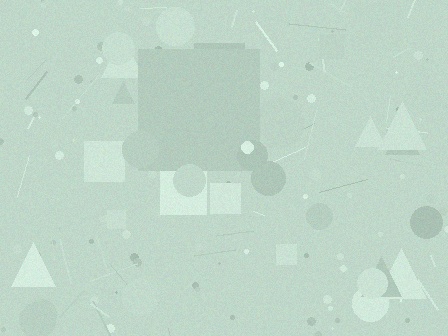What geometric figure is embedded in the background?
A square is embedded in the background.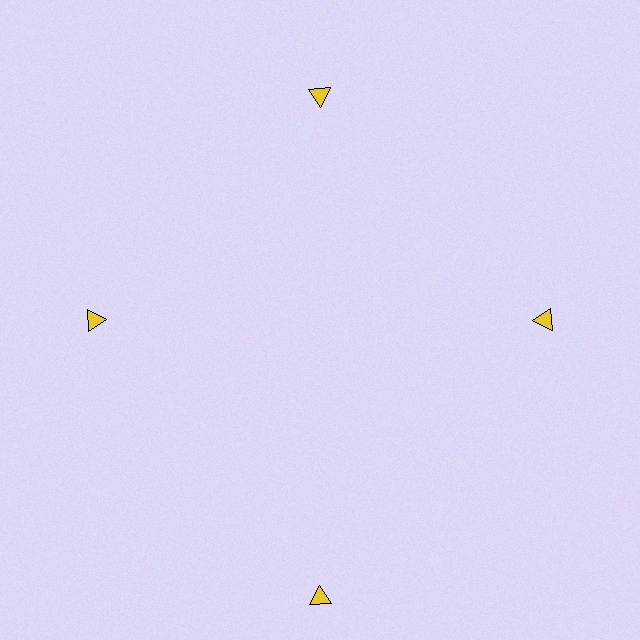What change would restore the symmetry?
The symmetry would be restored by moving it inward, back onto the ring so that all 4 triangles sit at equal angles and equal distance from the center.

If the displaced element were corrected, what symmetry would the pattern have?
It would have 4-fold rotational symmetry — the pattern would map onto itself every 90 degrees.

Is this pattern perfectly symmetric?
No. The 4 yellow triangles are arranged in a ring, but one element near the 6 o'clock position is pushed outward from the center, breaking the 4-fold rotational symmetry.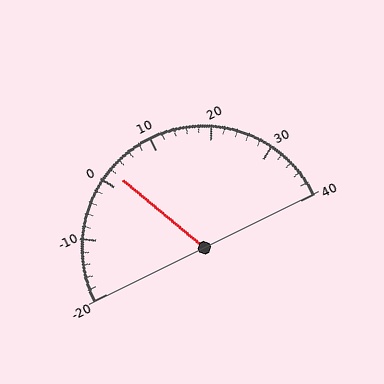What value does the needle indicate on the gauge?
The needle indicates approximately 2.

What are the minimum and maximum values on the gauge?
The gauge ranges from -20 to 40.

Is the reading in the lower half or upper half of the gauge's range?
The reading is in the lower half of the range (-20 to 40).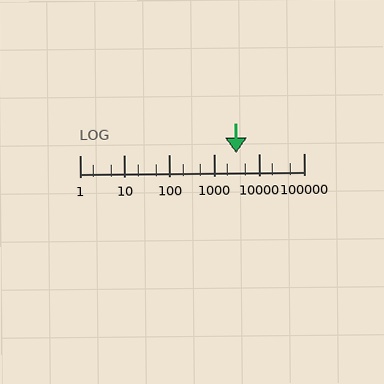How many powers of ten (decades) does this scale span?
The scale spans 5 decades, from 1 to 100000.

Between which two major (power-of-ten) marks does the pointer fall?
The pointer is between 1000 and 10000.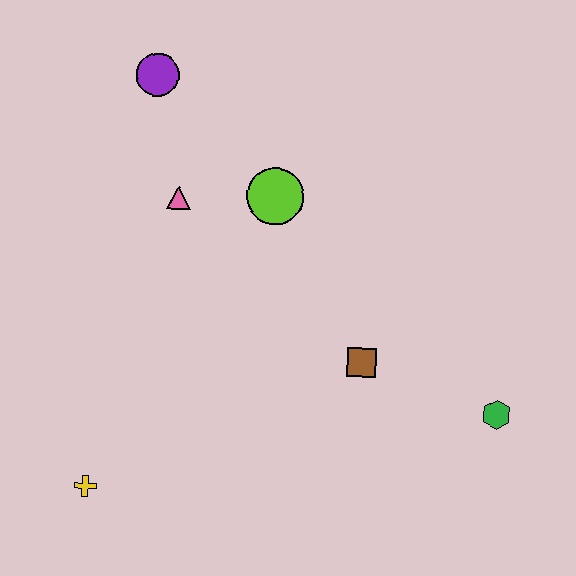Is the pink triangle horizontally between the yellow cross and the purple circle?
No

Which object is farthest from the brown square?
The purple circle is farthest from the brown square.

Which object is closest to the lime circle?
The pink triangle is closest to the lime circle.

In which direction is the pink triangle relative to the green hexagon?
The pink triangle is to the left of the green hexagon.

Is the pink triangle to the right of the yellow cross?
Yes